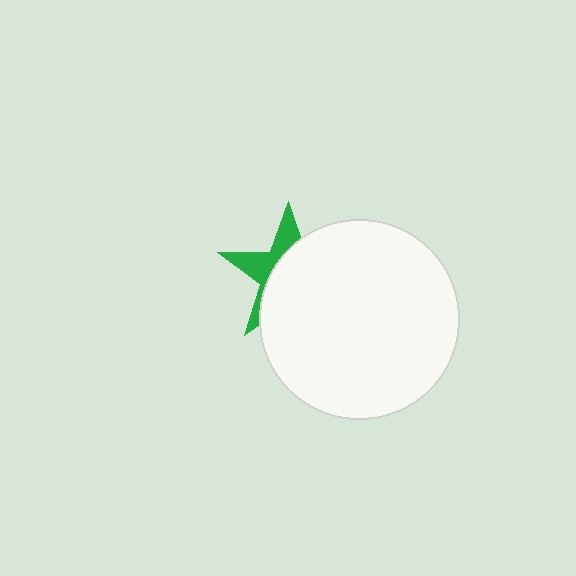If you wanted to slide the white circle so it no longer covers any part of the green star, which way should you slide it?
Slide it right — that is the most direct way to separate the two shapes.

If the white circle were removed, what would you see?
You would see the complete green star.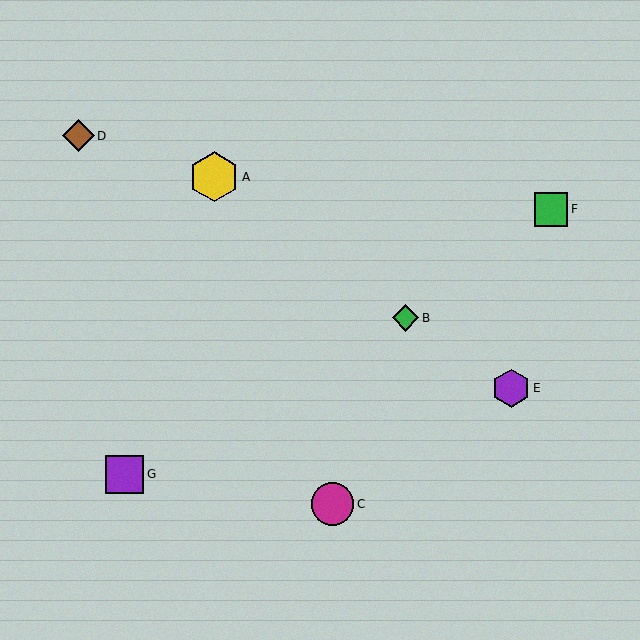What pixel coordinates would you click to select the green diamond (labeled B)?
Click at (406, 318) to select the green diamond B.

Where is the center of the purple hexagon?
The center of the purple hexagon is at (511, 388).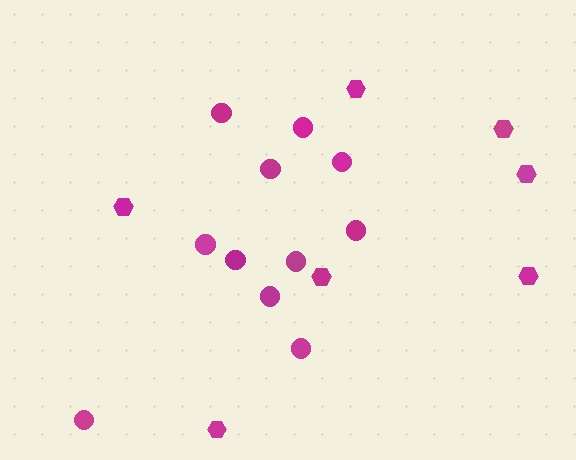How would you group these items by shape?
There are 2 groups: one group of circles (11) and one group of hexagons (7).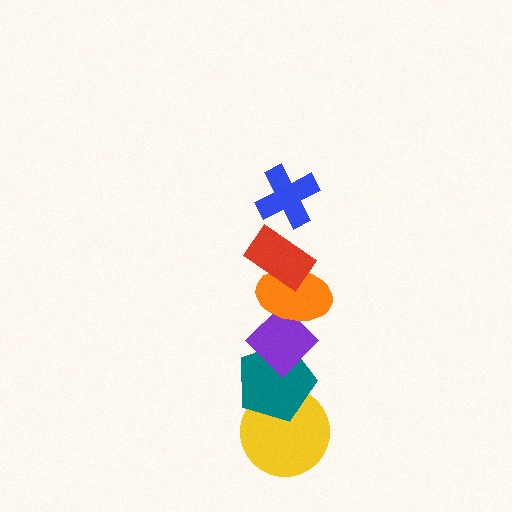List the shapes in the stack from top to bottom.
From top to bottom: the blue cross, the red rectangle, the orange ellipse, the purple diamond, the teal pentagon, the yellow circle.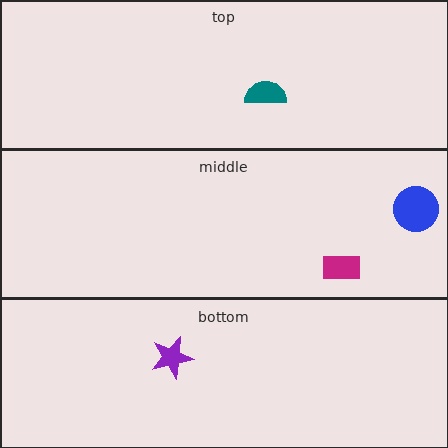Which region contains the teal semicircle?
The top region.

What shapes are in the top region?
The teal semicircle.